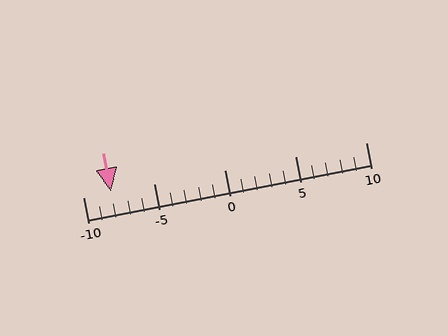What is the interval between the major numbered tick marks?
The major tick marks are spaced 5 units apart.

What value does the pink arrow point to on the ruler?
The pink arrow points to approximately -8.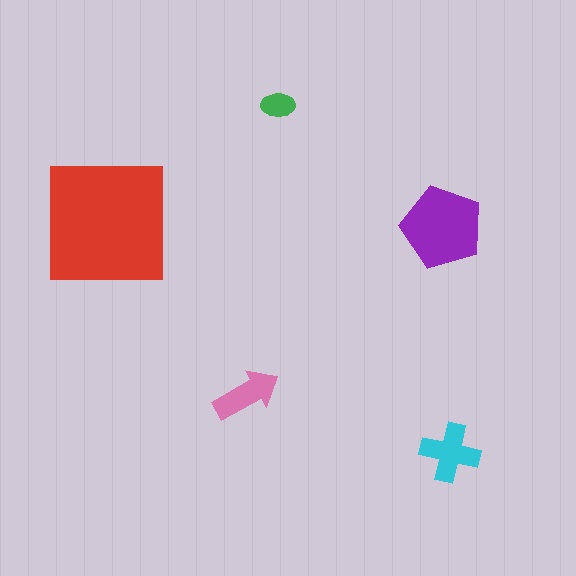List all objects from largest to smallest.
The red square, the purple pentagon, the cyan cross, the pink arrow, the green ellipse.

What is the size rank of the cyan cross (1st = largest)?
3rd.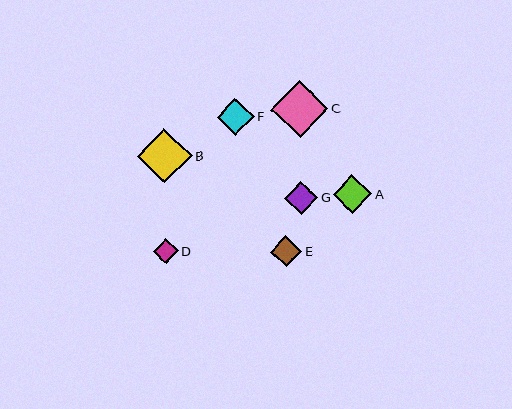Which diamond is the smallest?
Diamond D is the smallest with a size of approximately 25 pixels.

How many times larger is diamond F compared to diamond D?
Diamond F is approximately 1.5 times the size of diamond D.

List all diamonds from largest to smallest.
From largest to smallest: C, B, A, F, G, E, D.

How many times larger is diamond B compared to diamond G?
Diamond B is approximately 1.7 times the size of diamond G.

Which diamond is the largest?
Diamond C is the largest with a size of approximately 57 pixels.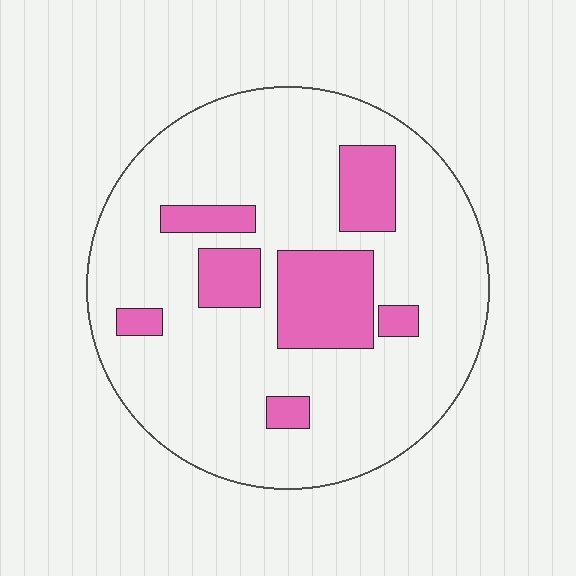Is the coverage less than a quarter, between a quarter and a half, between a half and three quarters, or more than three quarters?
Less than a quarter.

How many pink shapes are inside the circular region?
7.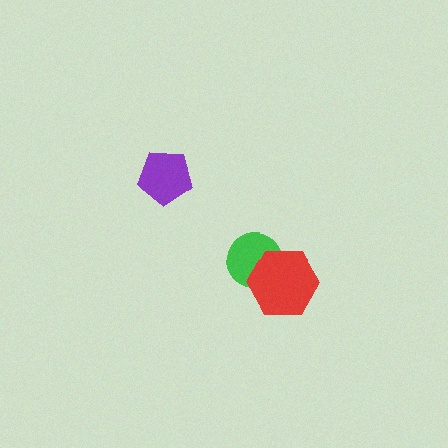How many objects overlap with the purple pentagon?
0 objects overlap with the purple pentagon.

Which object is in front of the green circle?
The red hexagon is in front of the green circle.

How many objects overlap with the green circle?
1 object overlaps with the green circle.